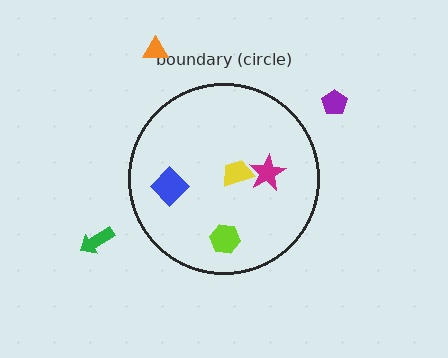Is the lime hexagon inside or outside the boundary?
Inside.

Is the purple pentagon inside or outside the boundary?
Outside.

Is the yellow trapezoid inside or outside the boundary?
Inside.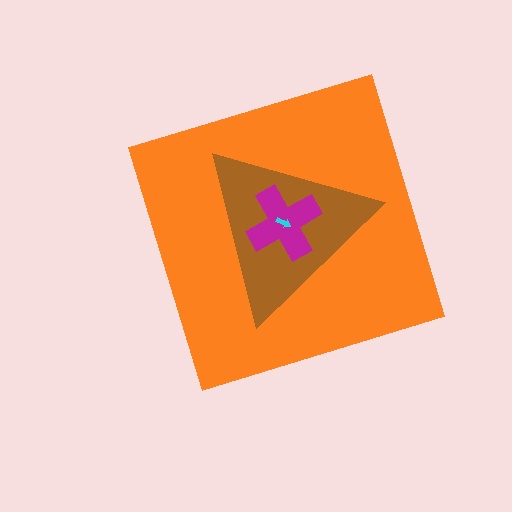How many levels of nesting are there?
4.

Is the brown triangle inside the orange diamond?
Yes.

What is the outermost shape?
The orange diamond.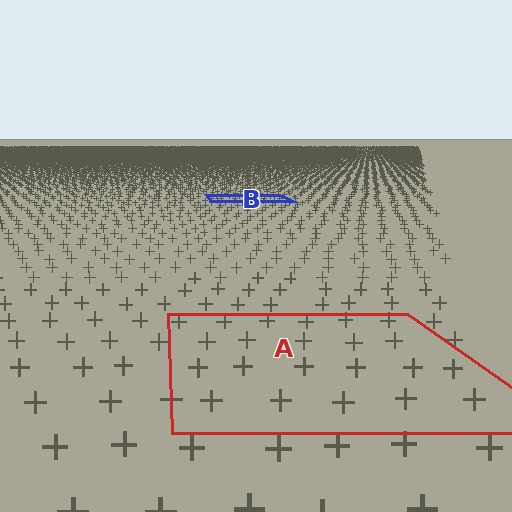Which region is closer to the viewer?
Region A is closer. The texture elements there are larger and more spread out.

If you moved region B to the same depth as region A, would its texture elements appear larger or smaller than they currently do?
They would appear larger. At a closer depth, the same texture elements are projected at a bigger on-screen size.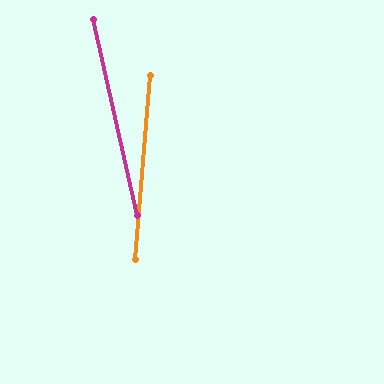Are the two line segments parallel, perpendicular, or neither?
Neither parallel nor perpendicular — they differ by about 17°.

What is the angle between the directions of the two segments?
Approximately 17 degrees.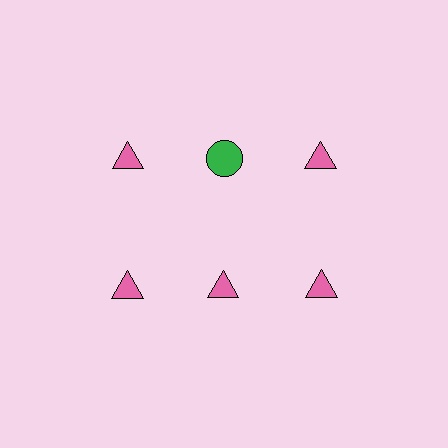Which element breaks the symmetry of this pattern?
The green circle in the top row, second from left column breaks the symmetry. All other shapes are pink triangles.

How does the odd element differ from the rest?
It differs in both color (green instead of pink) and shape (circle instead of triangle).